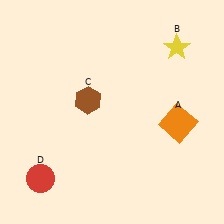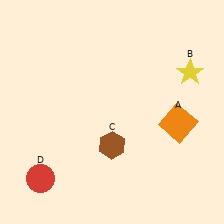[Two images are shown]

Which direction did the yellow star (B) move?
The yellow star (B) moved down.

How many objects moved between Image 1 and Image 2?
2 objects moved between the two images.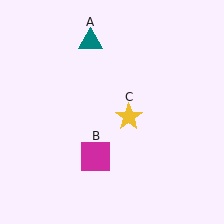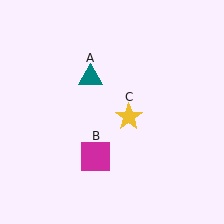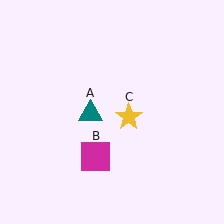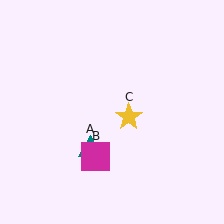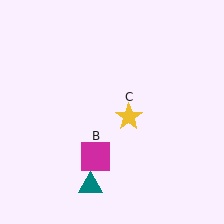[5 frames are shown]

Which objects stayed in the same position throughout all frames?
Magenta square (object B) and yellow star (object C) remained stationary.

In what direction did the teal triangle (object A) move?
The teal triangle (object A) moved down.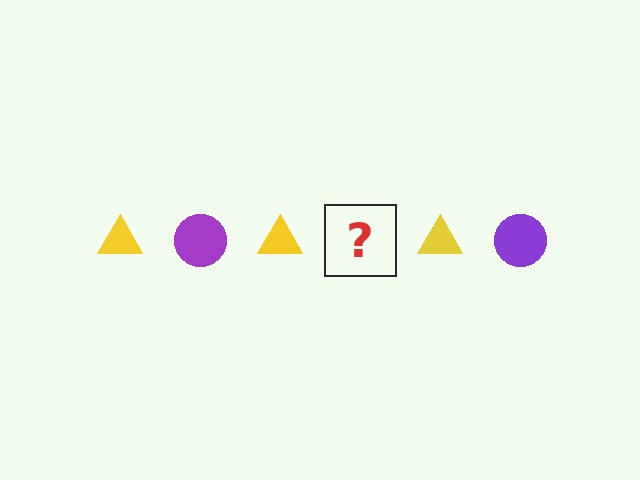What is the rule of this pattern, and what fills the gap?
The rule is that the pattern alternates between yellow triangle and purple circle. The gap should be filled with a purple circle.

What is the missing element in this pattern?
The missing element is a purple circle.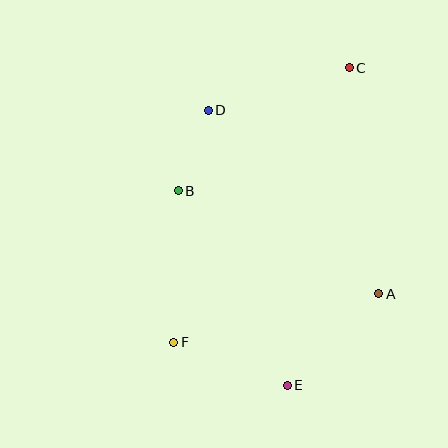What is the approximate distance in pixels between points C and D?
The distance between C and D is approximately 147 pixels.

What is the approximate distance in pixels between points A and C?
The distance between A and C is approximately 228 pixels.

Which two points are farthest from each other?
Points C and F are farthest from each other.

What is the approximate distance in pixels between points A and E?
The distance between A and E is approximately 129 pixels.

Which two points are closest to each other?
Points B and D are closest to each other.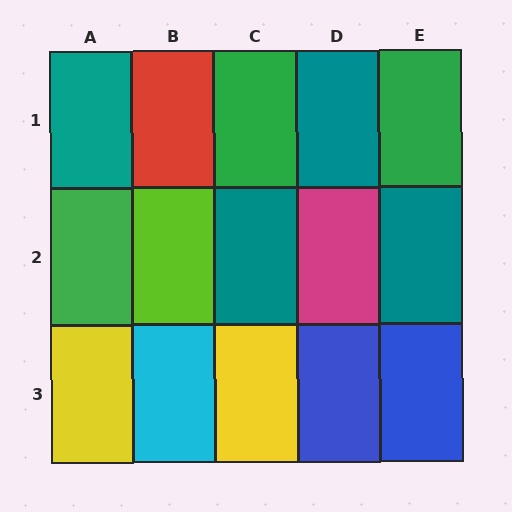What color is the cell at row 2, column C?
Teal.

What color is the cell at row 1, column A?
Teal.